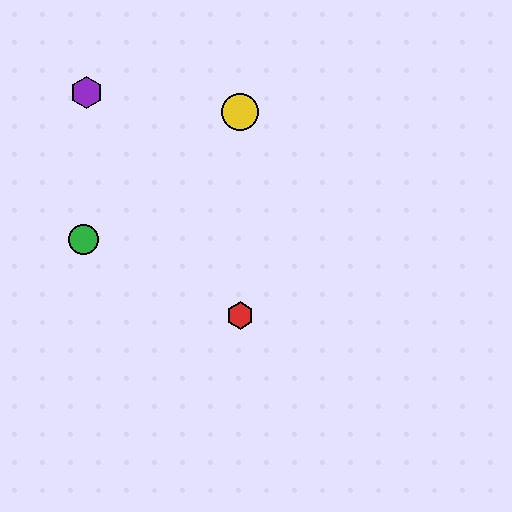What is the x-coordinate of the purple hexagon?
The purple hexagon is at x≈86.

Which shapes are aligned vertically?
The red hexagon, the blue hexagon, the yellow circle are aligned vertically.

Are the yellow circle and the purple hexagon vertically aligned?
No, the yellow circle is at x≈240 and the purple hexagon is at x≈86.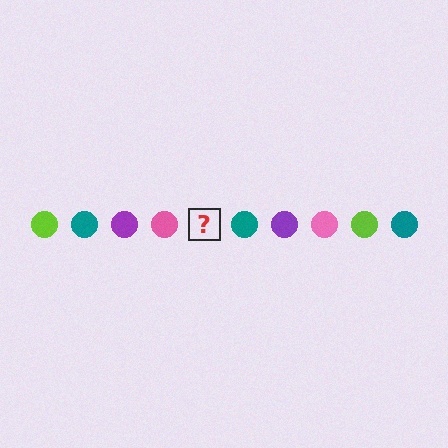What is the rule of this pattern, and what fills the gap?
The rule is that the pattern cycles through lime, teal, purple, pink circles. The gap should be filled with a lime circle.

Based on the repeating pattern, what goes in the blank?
The blank should be a lime circle.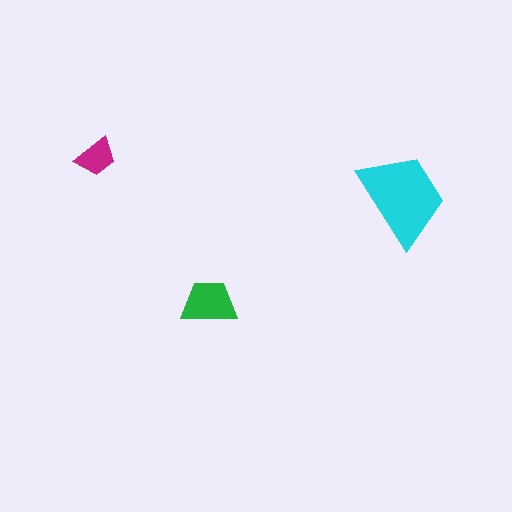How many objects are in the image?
There are 3 objects in the image.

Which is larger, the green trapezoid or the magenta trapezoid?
The green one.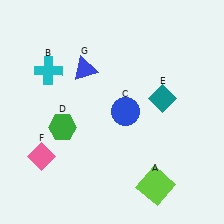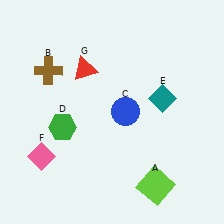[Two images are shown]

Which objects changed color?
B changed from cyan to brown. G changed from blue to red.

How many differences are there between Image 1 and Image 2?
There are 2 differences between the two images.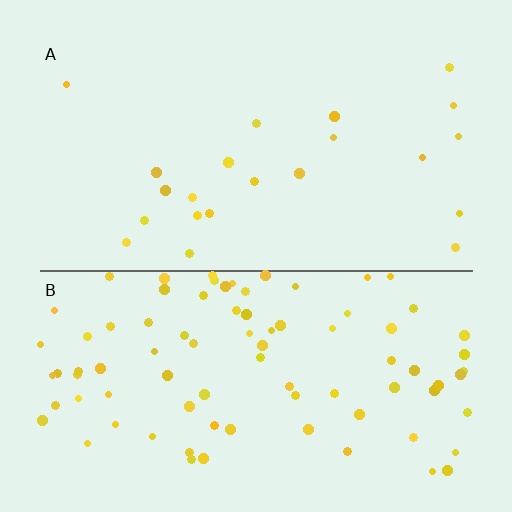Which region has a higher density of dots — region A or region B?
B (the bottom).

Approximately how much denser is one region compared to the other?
Approximately 3.9× — region B over region A.